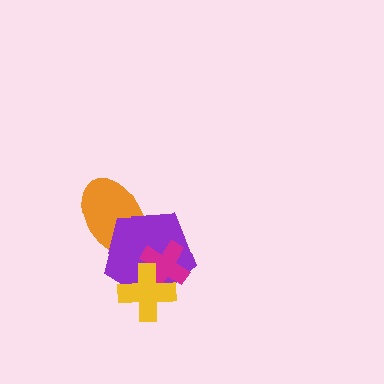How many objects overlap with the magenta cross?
2 objects overlap with the magenta cross.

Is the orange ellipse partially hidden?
Yes, it is partially covered by another shape.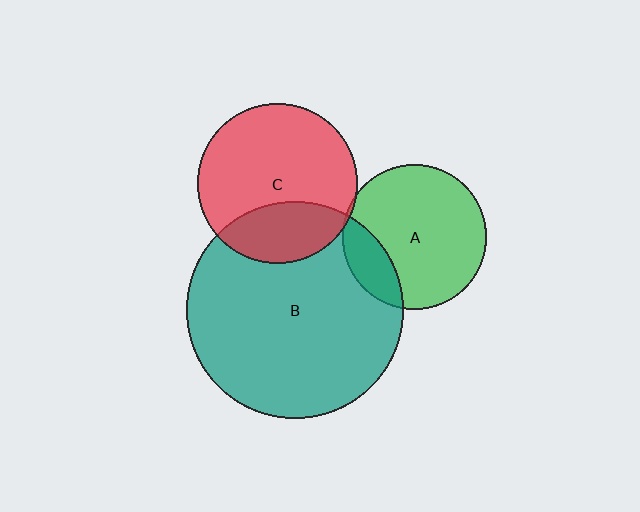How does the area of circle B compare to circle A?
Approximately 2.3 times.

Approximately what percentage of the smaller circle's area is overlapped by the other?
Approximately 5%.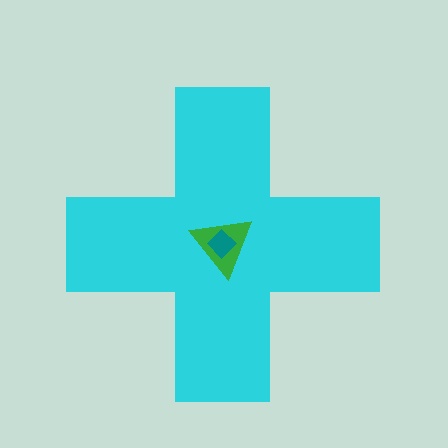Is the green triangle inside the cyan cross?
Yes.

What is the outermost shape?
The cyan cross.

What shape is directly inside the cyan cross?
The green triangle.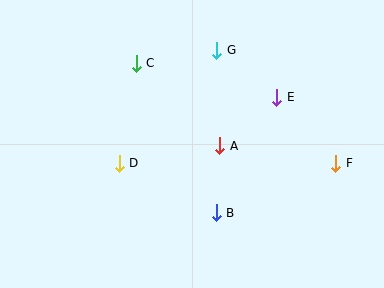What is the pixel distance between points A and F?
The distance between A and F is 118 pixels.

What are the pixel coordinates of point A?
Point A is at (220, 146).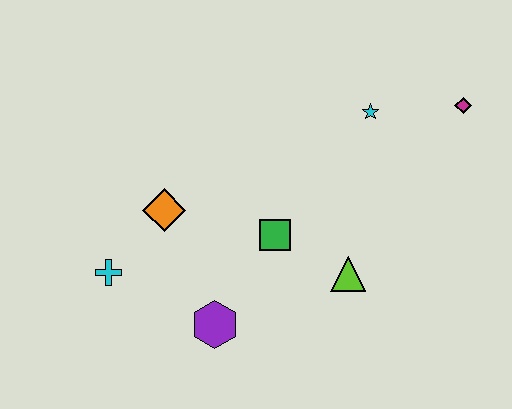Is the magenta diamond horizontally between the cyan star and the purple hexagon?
No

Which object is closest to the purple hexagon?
The green square is closest to the purple hexagon.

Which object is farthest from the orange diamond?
The magenta diamond is farthest from the orange diamond.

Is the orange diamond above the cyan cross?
Yes